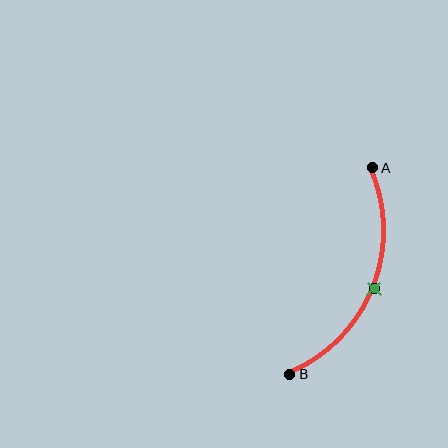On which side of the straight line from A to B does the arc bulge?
The arc bulges to the right of the straight line connecting A and B.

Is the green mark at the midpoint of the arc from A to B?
Yes. The green mark lies on the arc at equal arc-length from both A and B — it is the arc midpoint.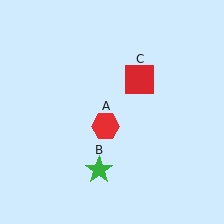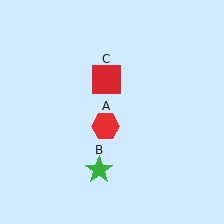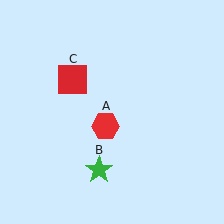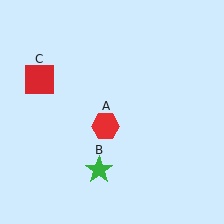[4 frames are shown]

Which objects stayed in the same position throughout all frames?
Red hexagon (object A) and green star (object B) remained stationary.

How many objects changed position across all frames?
1 object changed position: red square (object C).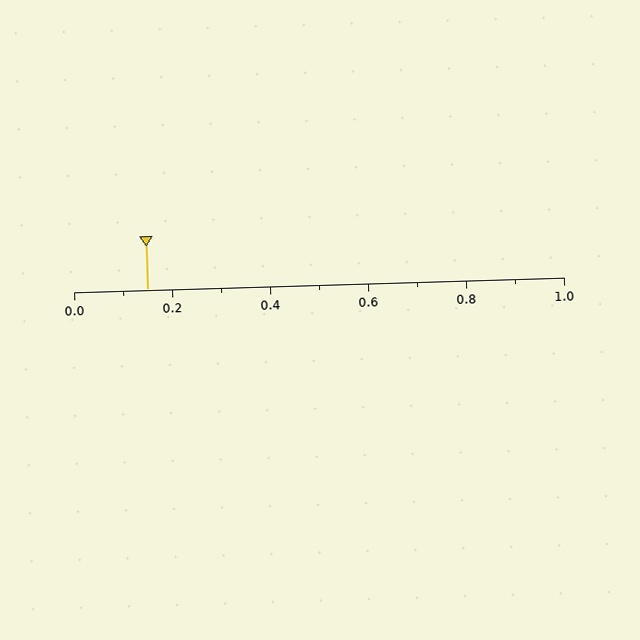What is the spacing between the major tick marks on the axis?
The major ticks are spaced 0.2 apart.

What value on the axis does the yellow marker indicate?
The marker indicates approximately 0.15.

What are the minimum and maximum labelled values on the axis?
The axis runs from 0.0 to 1.0.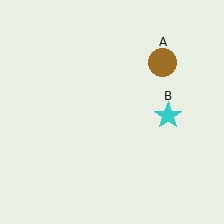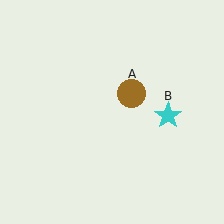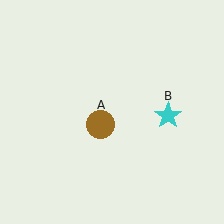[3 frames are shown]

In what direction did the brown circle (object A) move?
The brown circle (object A) moved down and to the left.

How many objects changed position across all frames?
1 object changed position: brown circle (object A).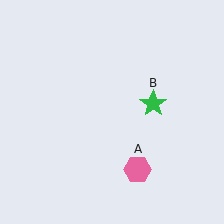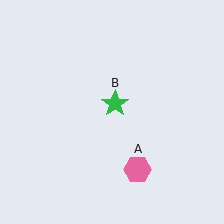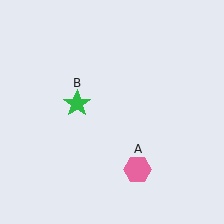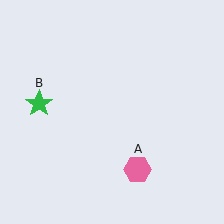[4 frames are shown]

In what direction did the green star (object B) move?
The green star (object B) moved left.